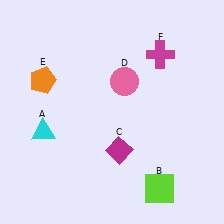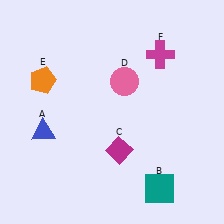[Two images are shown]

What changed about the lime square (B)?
In Image 1, B is lime. In Image 2, it changed to teal.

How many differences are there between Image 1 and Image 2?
There are 2 differences between the two images.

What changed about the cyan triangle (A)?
In Image 1, A is cyan. In Image 2, it changed to blue.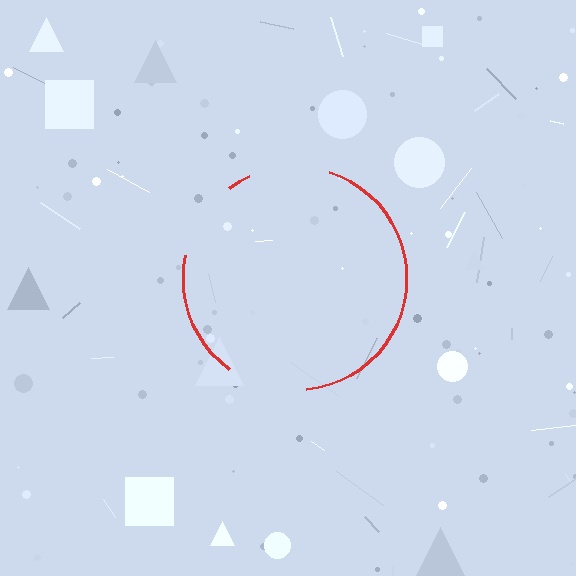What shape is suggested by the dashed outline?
The dashed outline suggests a circle.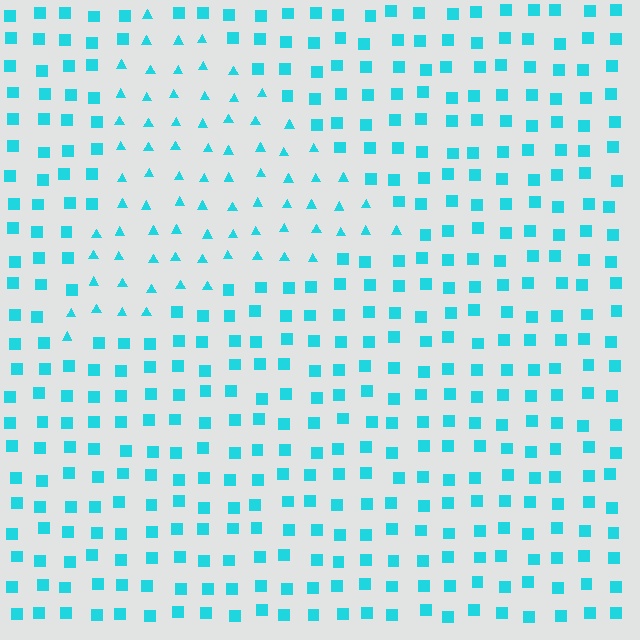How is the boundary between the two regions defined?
The boundary is defined by a change in element shape: triangles inside vs. squares outside. All elements share the same color and spacing.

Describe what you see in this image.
The image is filled with small cyan elements arranged in a uniform grid. A triangle-shaped region contains triangles, while the surrounding area contains squares. The boundary is defined purely by the change in element shape.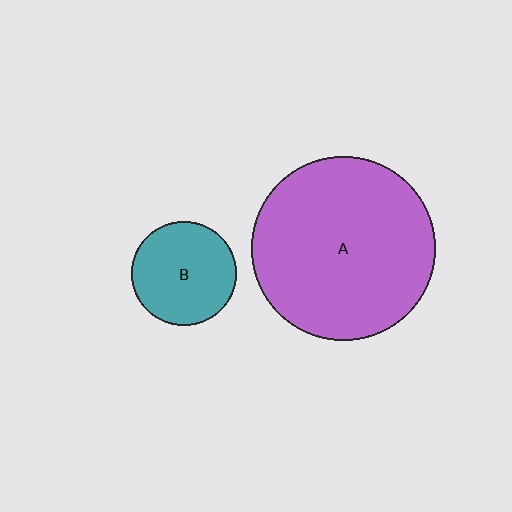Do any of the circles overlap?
No, none of the circles overlap.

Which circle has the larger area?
Circle A (purple).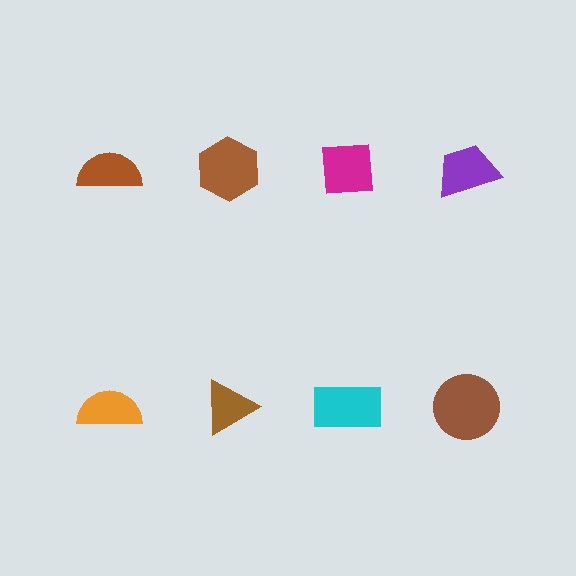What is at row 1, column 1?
A brown semicircle.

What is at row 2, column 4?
A brown circle.